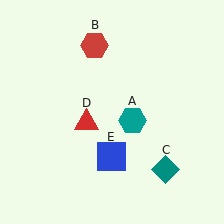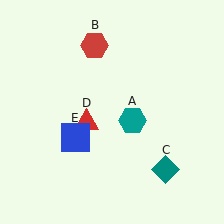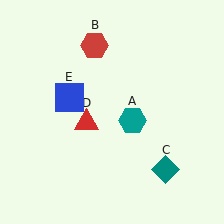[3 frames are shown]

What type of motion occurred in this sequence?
The blue square (object E) rotated clockwise around the center of the scene.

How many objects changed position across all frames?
1 object changed position: blue square (object E).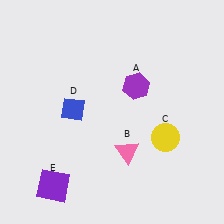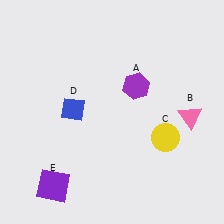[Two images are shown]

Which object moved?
The pink triangle (B) moved right.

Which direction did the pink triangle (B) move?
The pink triangle (B) moved right.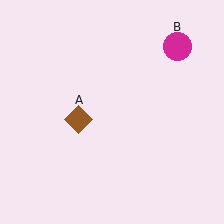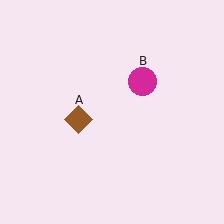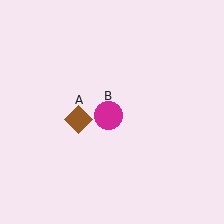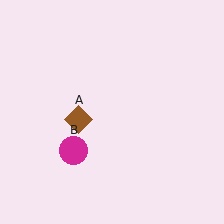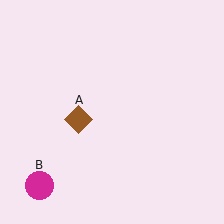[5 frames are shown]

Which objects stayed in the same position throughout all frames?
Brown diamond (object A) remained stationary.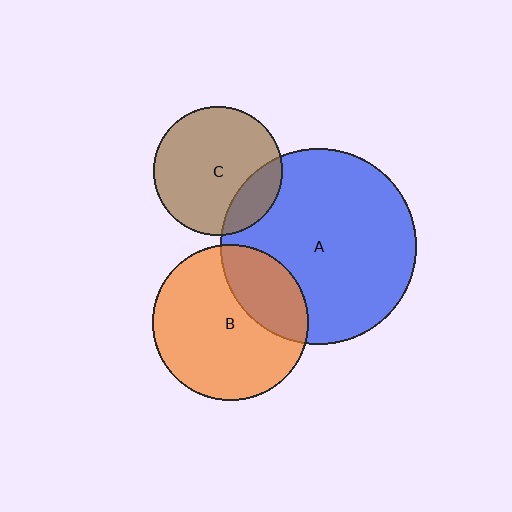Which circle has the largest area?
Circle A (blue).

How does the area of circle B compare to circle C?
Approximately 1.5 times.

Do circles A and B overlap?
Yes.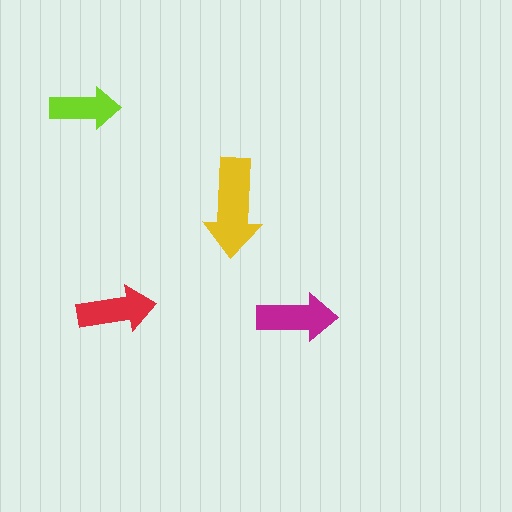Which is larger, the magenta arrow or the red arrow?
The magenta one.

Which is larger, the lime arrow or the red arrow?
The red one.